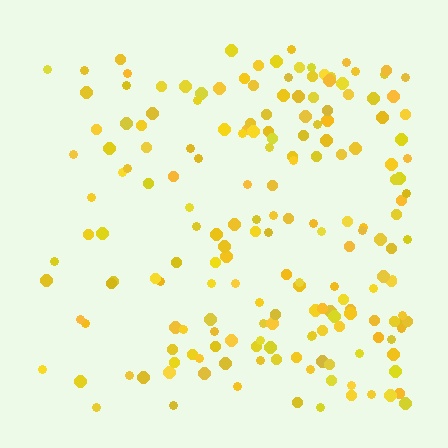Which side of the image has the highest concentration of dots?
The right.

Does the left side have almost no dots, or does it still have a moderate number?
Still a moderate number, just noticeably fewer than the right.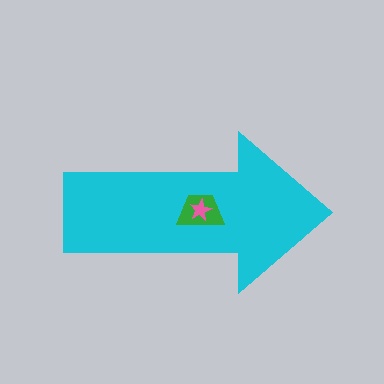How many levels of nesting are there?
3.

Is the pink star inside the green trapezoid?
Yes.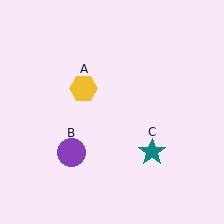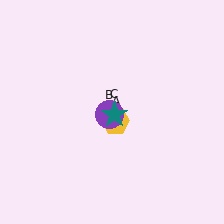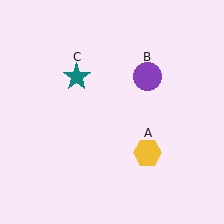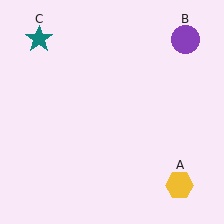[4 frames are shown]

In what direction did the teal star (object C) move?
The teal star (object C) moved up and to the left.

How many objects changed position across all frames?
3 objects changed position: yellow hexagon (object A), purple circle (object B), teal star (object C).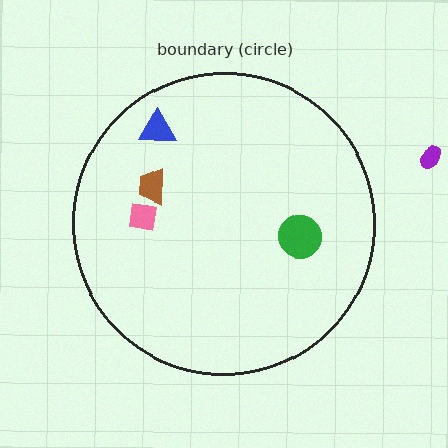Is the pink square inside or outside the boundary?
Inside.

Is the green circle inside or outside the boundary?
Inside.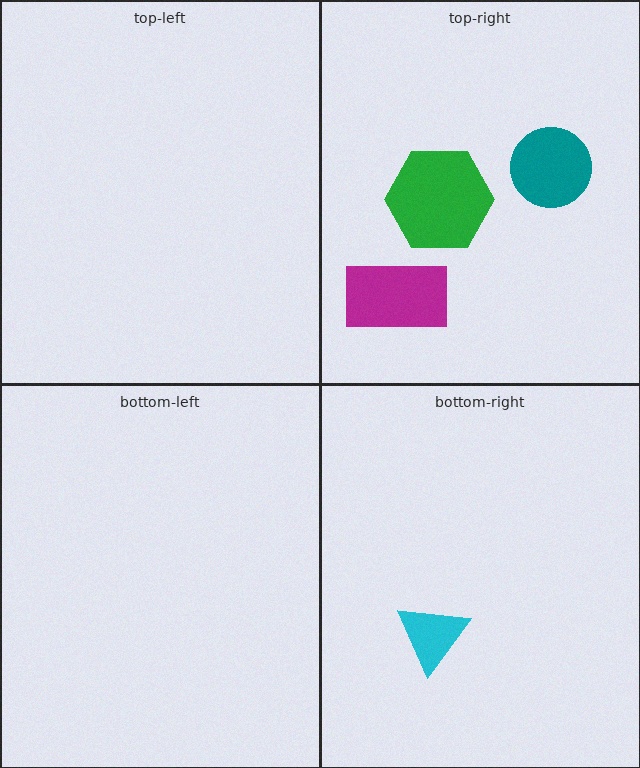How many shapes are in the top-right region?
3.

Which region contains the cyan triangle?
The bottom-right region.